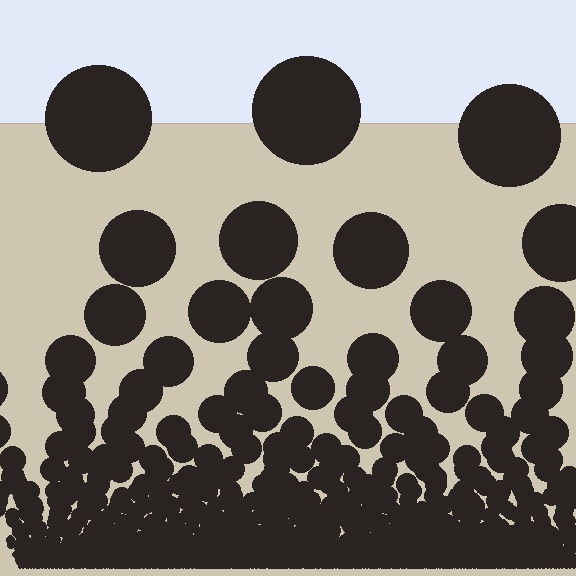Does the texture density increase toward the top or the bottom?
Density increases toward the bottom.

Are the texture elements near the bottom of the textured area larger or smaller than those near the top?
Smaller. The gradient is inverted — elements near the bottom are smaller and denser.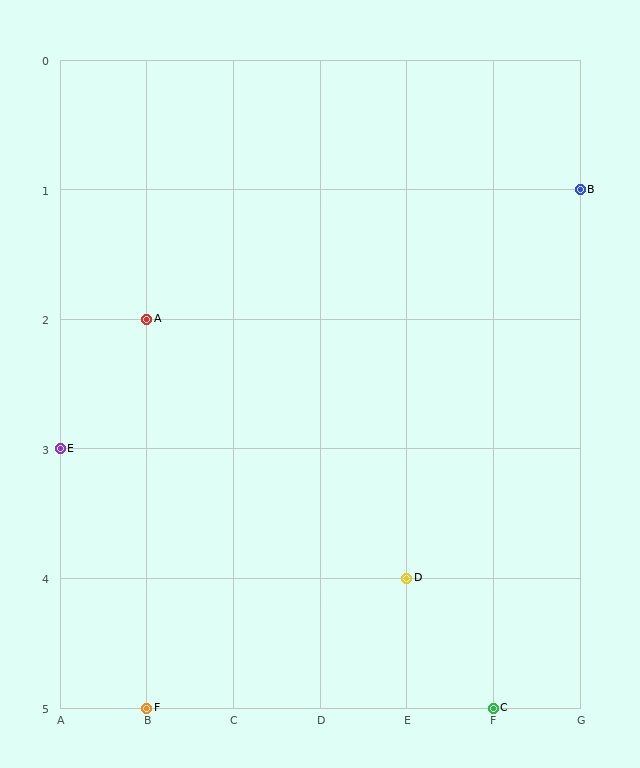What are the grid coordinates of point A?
Point A is at grid coordinates (B, 2).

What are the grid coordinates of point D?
Point D is at grid coordinates (E, 4).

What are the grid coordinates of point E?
Point E is at grid coordinates (A, 3).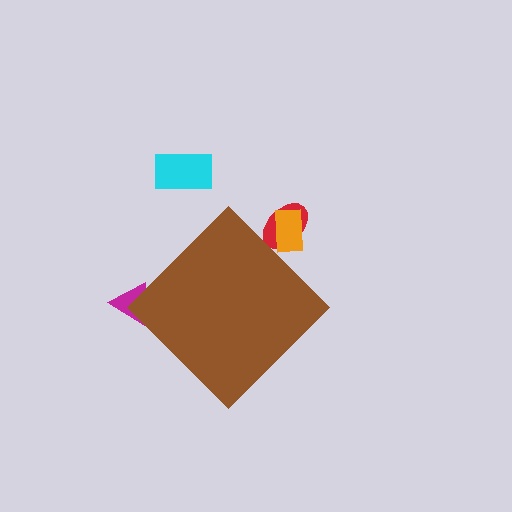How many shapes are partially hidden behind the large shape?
3 shapes are partially hidden.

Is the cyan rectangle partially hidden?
No, the cyan rectangle is fully visible.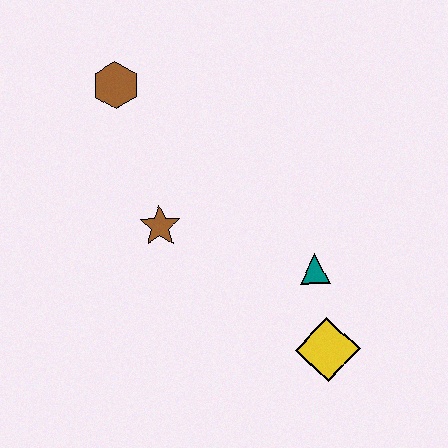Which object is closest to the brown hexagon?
The brown star is closest to the brown hexagon.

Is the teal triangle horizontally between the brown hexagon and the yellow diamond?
Yes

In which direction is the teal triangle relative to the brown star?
The teal triangle is to the right of the brown star.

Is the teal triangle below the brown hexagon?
Yes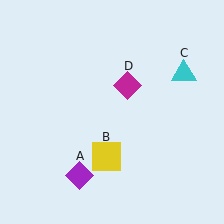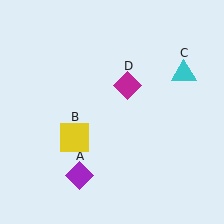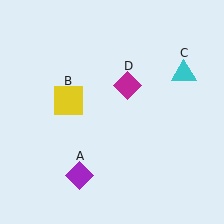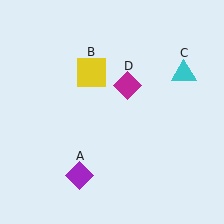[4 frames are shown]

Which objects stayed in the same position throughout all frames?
Purple diamond (object A) and cyan triangle (object C) and magenta diamond (object D) remained stationary.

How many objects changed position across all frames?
1 object changed position: yellow square (object B).